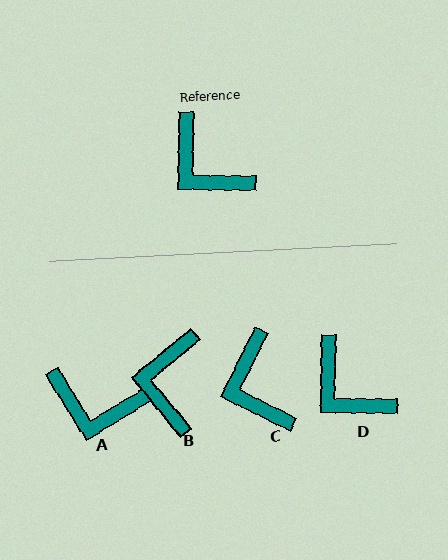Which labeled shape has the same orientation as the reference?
D.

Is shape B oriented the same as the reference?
No, it is off by about 50 degrees.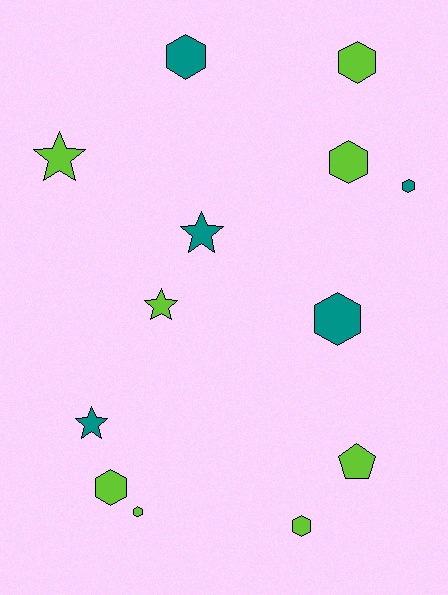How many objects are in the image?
There are 13 objects.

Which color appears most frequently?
Lime, with 8 objects.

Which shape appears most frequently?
Hexagon, with 8 objects.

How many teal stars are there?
There are 2 teal stars.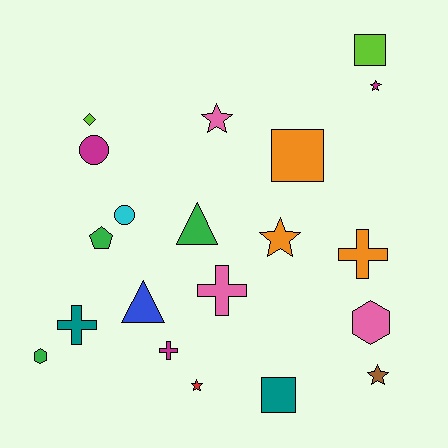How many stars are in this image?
There are 5 stars.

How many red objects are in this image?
There is 1 red object.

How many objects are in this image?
There are 20 objects.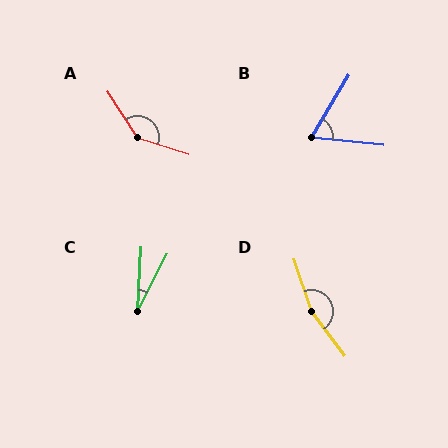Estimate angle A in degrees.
Approximately 141 degrees.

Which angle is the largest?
D, at approximately 162 degrees.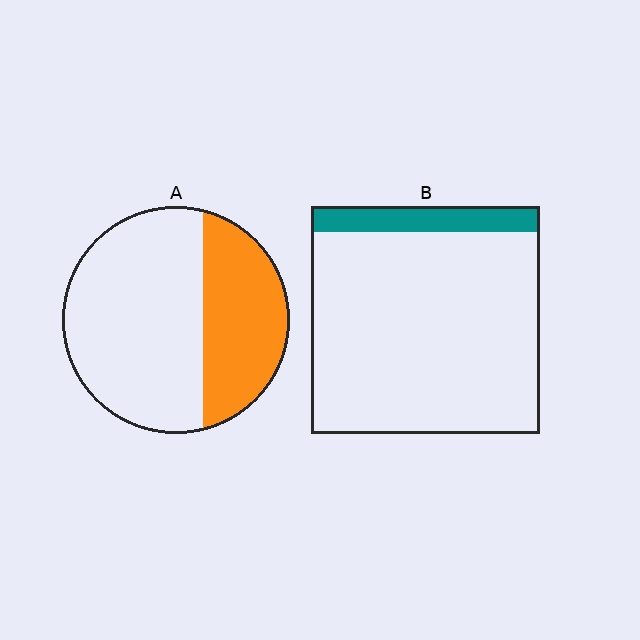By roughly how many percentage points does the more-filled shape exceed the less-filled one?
By roughly 25 percentage points (A over B).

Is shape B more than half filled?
No.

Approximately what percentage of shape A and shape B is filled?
A is approximately 35% and B is approximately 10%.